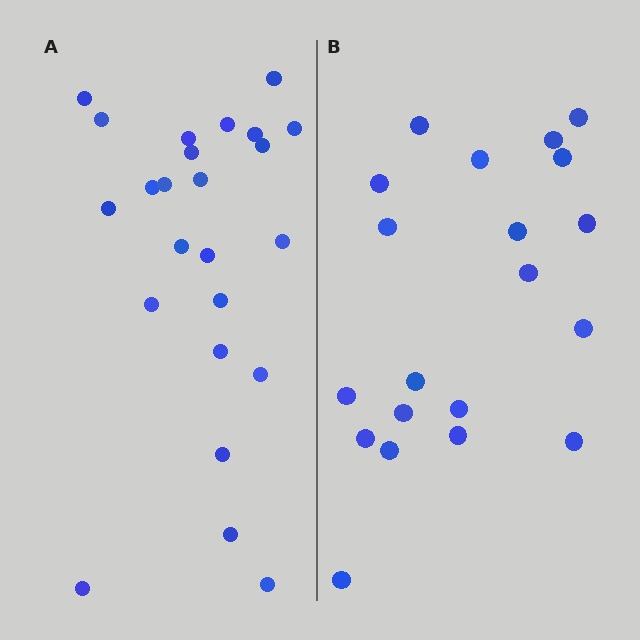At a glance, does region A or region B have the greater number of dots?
Region A (the left region) has more dots.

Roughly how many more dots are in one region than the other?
Region A has about 4 more dots than region B.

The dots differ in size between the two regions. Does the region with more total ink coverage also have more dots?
No. Region B has more total ink coverage because its dots are larger, but region A actually contains more individual dots. Total area can be misleading — the number of items is what matters here.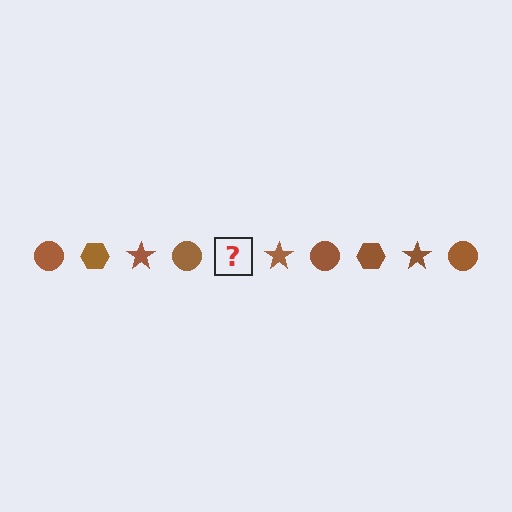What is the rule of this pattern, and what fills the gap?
The rule is that the pattern cycles through circle, hexagon, star shapes in brown. The gap should be filled with a brown hexagon.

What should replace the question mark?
The question mark should be replaced with a brown hexagon.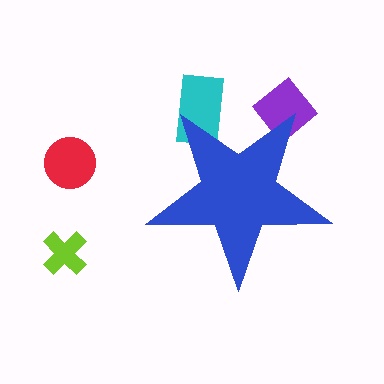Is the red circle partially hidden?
No, the red circle is fully visible.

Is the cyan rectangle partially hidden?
Yes, the cyan rectangle is partially hidden behind the blue star.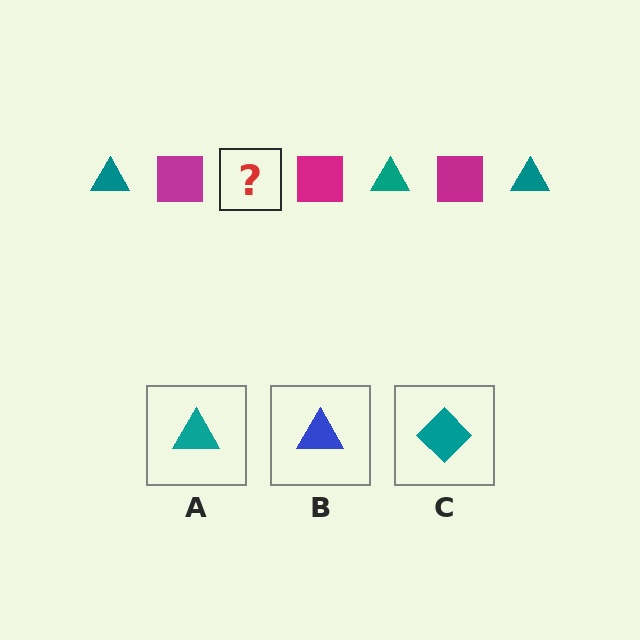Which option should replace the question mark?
Option A.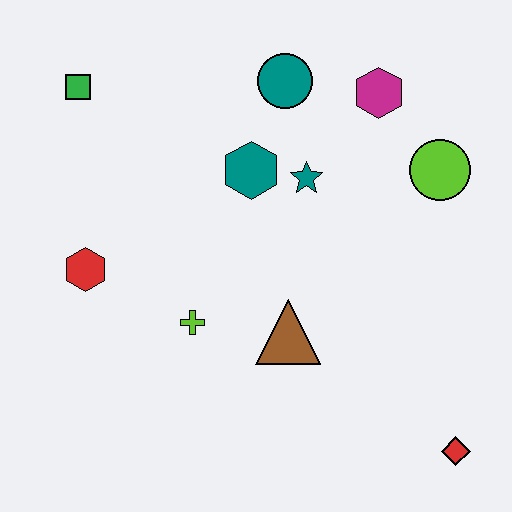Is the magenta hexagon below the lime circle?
No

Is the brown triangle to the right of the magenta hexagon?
No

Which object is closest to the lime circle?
The magenta hexagon is closest to the lime circle.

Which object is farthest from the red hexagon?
The red diamond is farthest from the red hexagon.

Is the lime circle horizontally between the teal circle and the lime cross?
No